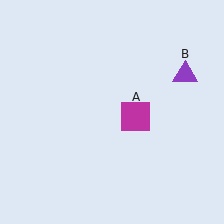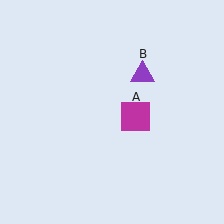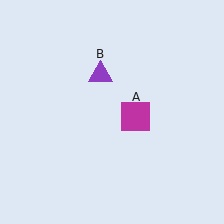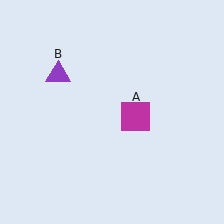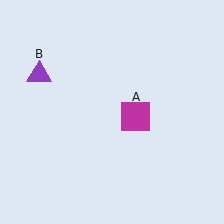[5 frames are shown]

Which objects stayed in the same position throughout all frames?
Magenta square (object A) remained stationary.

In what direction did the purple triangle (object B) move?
The purple triangle (object B) moved left.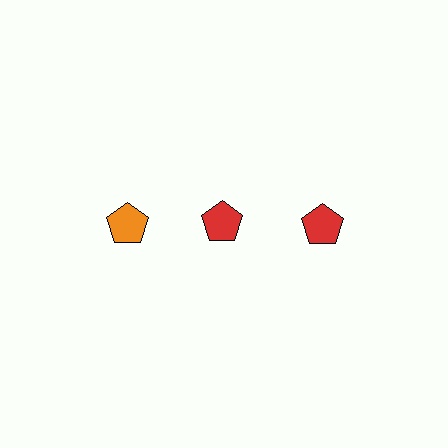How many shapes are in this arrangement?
There are 3 shapes arranged in a grid pattern.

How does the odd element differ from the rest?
It has a different color: orange instead of red.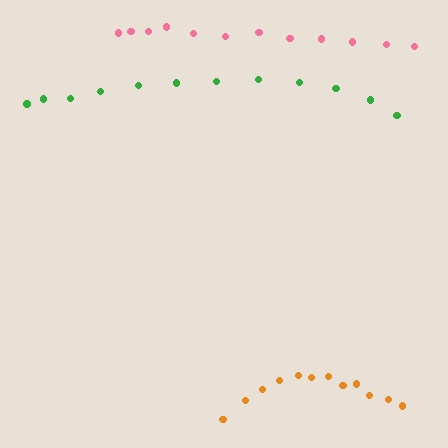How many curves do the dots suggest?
There are 3 distinct paths.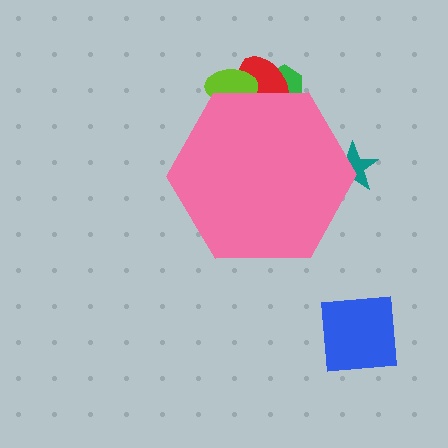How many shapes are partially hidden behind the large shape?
4 shapes are partially hidden.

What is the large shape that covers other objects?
A pink hexagon.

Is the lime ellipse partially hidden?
Yes, the lime ellipse is partially hidden behind the pink hexagon.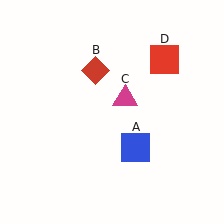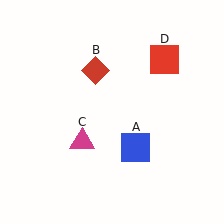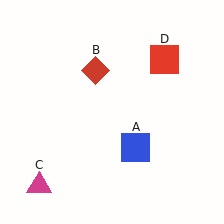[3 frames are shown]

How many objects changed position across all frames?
1 object changed position: magenta triangle (object C).